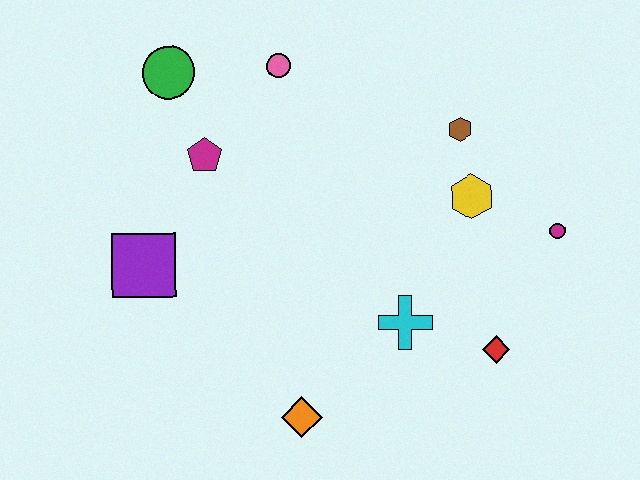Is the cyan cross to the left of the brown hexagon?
Yes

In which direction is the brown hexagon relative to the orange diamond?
The brown hexagon is above the orange diamond.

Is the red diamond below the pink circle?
Yes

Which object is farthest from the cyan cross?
The green circle is farthest from the cyan cross.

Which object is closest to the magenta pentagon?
The green circle is closest to the magenta pentagon.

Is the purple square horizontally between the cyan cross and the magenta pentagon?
No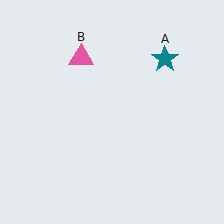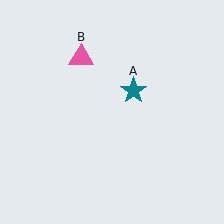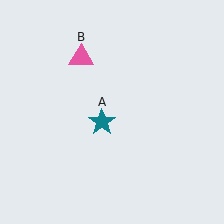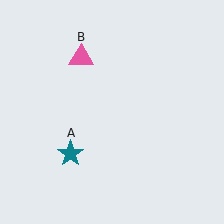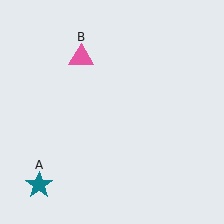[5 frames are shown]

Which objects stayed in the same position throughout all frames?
Pink triangle (object B) remained stationary.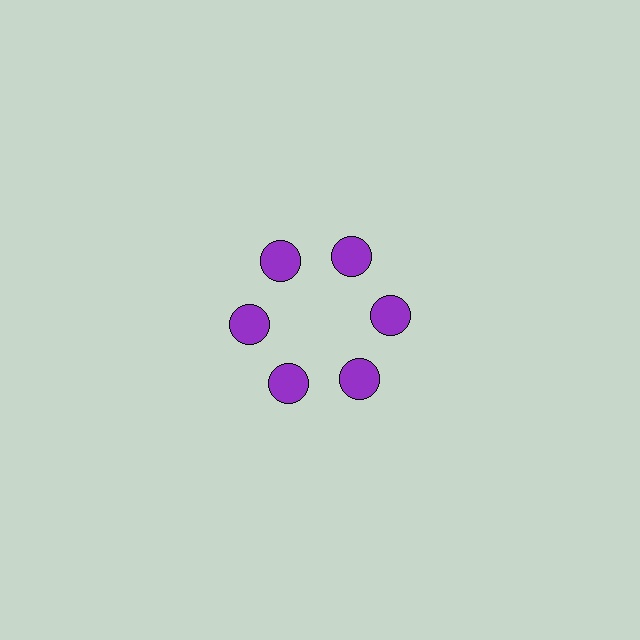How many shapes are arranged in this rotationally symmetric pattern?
There are 6 shapes, arranged in 6 groups of 1.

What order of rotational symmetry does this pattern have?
This pattern has 6-fold rotational symmetry.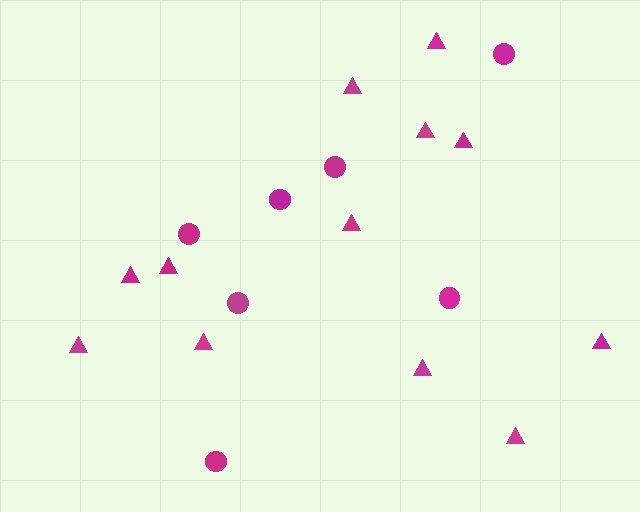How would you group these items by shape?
There are 2 groups: one group of circles (7) and one group of triangles (12).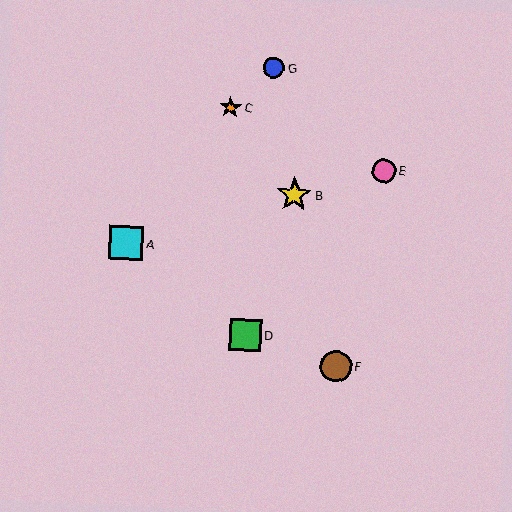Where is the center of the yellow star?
The center of the yellow star is at (294, 195).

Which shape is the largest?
The yellow star (labeled B) is the largest.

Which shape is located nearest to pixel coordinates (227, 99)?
The orange star (labeled C) at (230, 108) is nearest to that location.